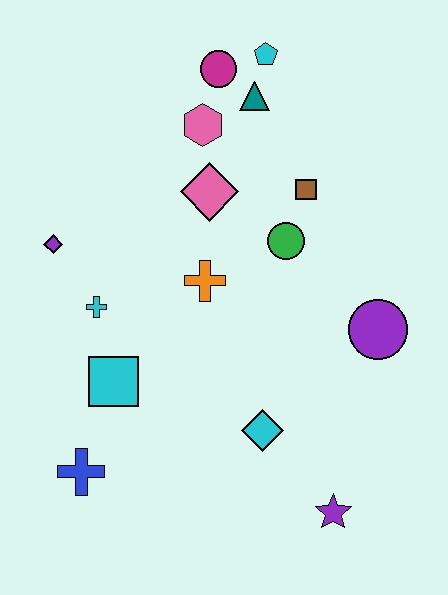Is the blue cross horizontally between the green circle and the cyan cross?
No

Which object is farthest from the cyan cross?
The purple star is farthest from the cyan cross.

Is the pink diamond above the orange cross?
Yes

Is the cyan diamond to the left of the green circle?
Yes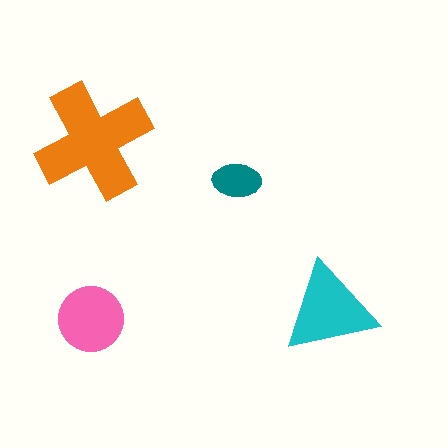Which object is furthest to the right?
The cyan triangle is rightmost.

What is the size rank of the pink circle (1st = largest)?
3rd.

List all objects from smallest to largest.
The teal ellipse, the pink circle, the cyan triangle, the orange cross.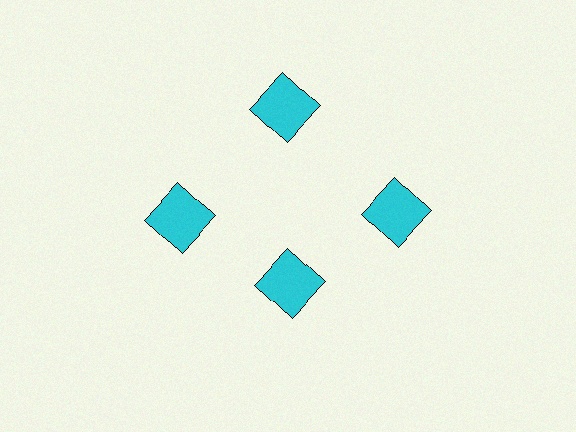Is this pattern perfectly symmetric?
No. The 4 cyan squares are arranged in a ring, but one element near the 6 o'clock position is pulled inward toward the center, breaking the 4-fold rotational symmetry.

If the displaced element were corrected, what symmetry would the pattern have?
It would have 4-fold rotational symmetry — the pattern would map onto itself every 90 degrees.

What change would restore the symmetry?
The symmetry would be restored by moving it outward, back onto the ring so that all 4 squares sit at equal angles and equal distance from the center.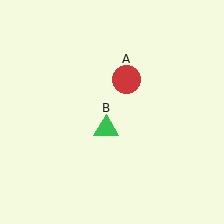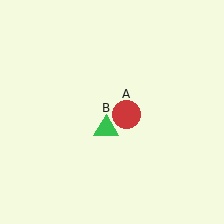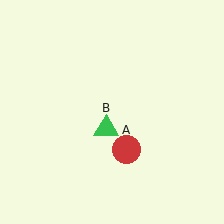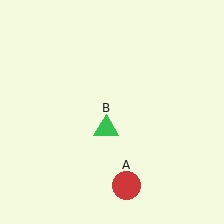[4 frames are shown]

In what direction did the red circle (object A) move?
The red circle (object A) moved down.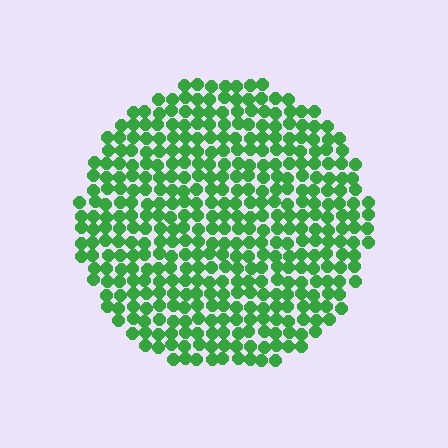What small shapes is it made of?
It is made of small circles.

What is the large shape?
The large shape is a circle.